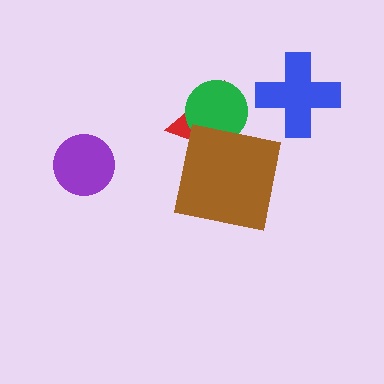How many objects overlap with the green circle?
2 objects overlap with the green circle.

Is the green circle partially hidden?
Yes, it is partially covered by another shape.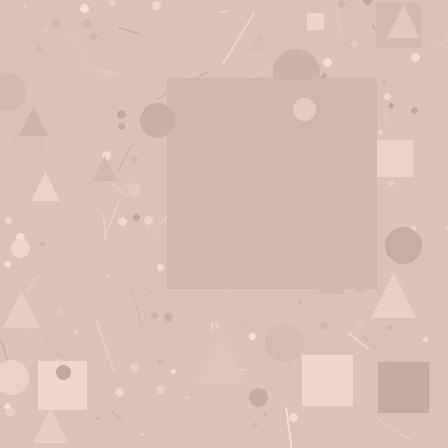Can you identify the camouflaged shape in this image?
The camouflaged shape is a square.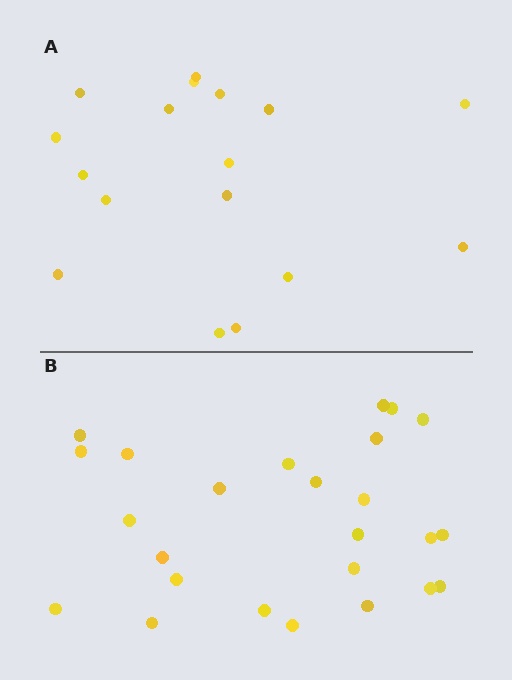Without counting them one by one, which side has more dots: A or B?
Region B (the bottom region) has more dots.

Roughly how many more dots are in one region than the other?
Region B has roughly 8 or so more dots than region A.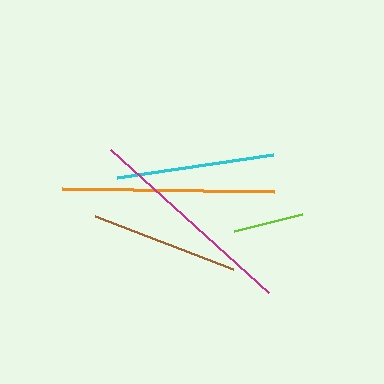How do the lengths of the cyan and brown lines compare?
The cyan and brown lines are approximately the same length.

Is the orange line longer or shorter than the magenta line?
The magenta line is longer than the orange line.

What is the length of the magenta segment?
The magenta segment is approximately 214 pixels long.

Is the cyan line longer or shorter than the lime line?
The cyan line is longer than the lime line.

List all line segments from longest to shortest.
From longest to shortest: magenta, orange, cyan, brown, lime.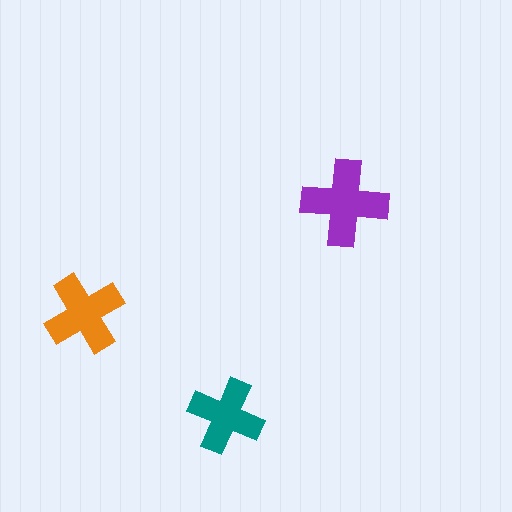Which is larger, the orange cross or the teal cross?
The orange one.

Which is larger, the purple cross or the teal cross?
The purple one.